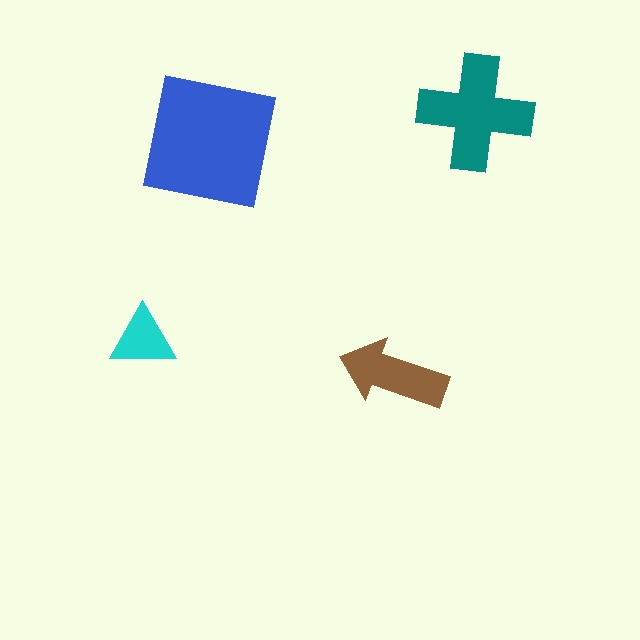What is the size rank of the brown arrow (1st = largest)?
3rd.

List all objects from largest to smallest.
The blue square, the teal cross, the brown arrow, the cyan triangle.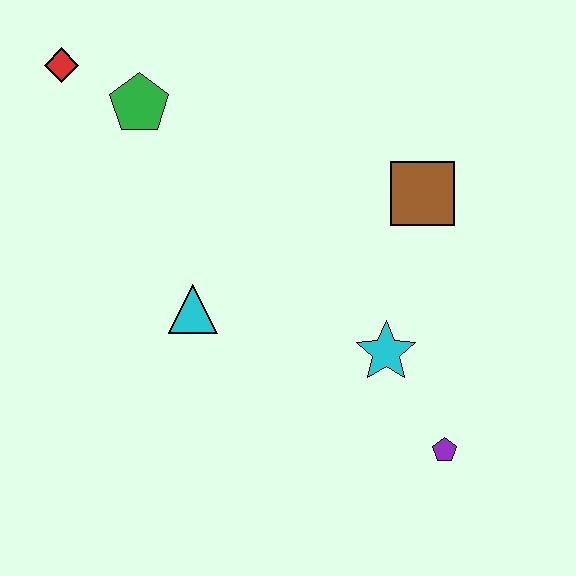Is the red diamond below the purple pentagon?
No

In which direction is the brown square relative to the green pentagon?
The brown square is to the right of the green pentagon.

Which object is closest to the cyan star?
The purple pentagon is closest to the cyan star.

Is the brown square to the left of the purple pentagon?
Yes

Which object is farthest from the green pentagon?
The purple pentagon is farthest from the green pentagon.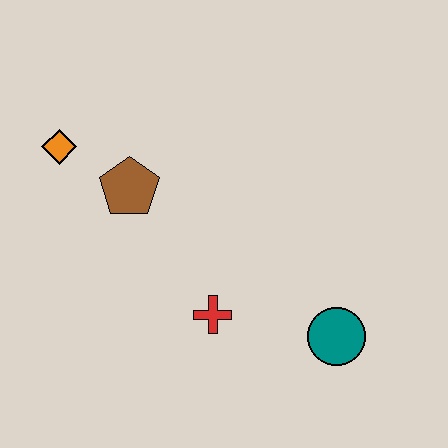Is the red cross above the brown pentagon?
No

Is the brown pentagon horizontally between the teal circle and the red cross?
No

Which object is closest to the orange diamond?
The brown pentagon is closest to the orange diamond.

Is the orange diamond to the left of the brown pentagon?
Yes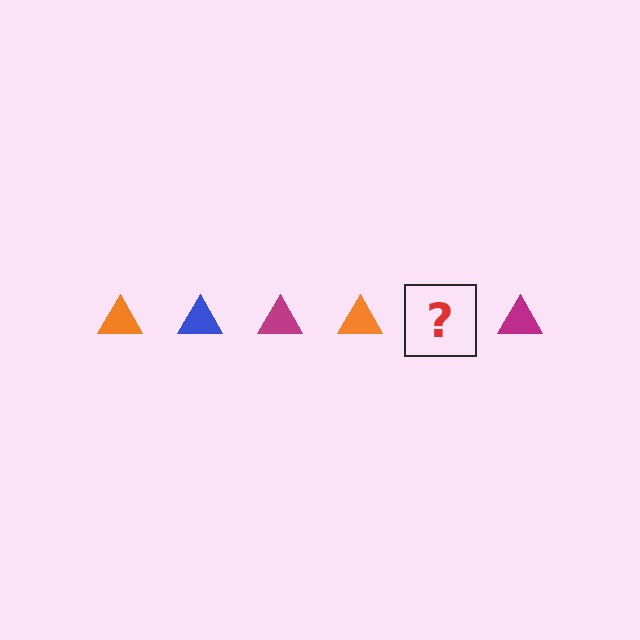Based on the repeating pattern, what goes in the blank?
The blank should be a blue triangle.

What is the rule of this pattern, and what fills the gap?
The rule is that the pattern cycles through orange, blue, magenta triangles. The gap should be filled with a blue triangle.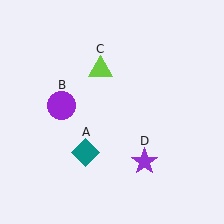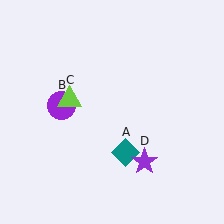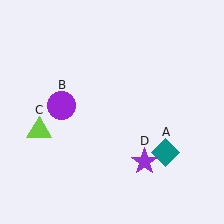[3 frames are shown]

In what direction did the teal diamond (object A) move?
The teal diamond (object A) moved right.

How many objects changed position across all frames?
2 objects changed position: teal diamond (object A), lime triangle (object C).